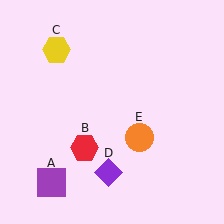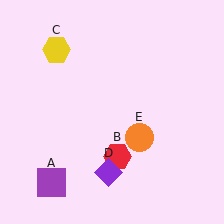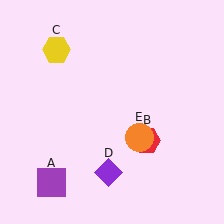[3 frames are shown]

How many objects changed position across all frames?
1 object changed position: red hexagon (object B).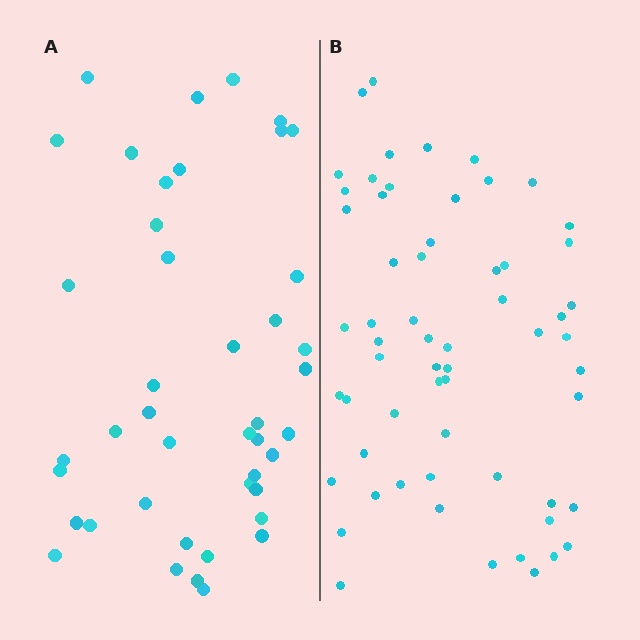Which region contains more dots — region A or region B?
Region B (the right region) has more dots.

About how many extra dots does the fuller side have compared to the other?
Region B has approximately 15 more dots than region A.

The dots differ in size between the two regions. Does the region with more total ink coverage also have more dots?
No. Region A has more total ink coverage because its dots are larger, but region B actually contains more individual dots. Total area can be misleading — the number of items is what matters here.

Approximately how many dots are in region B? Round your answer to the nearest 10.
About 60 dots.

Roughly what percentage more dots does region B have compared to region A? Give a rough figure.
About 40% more.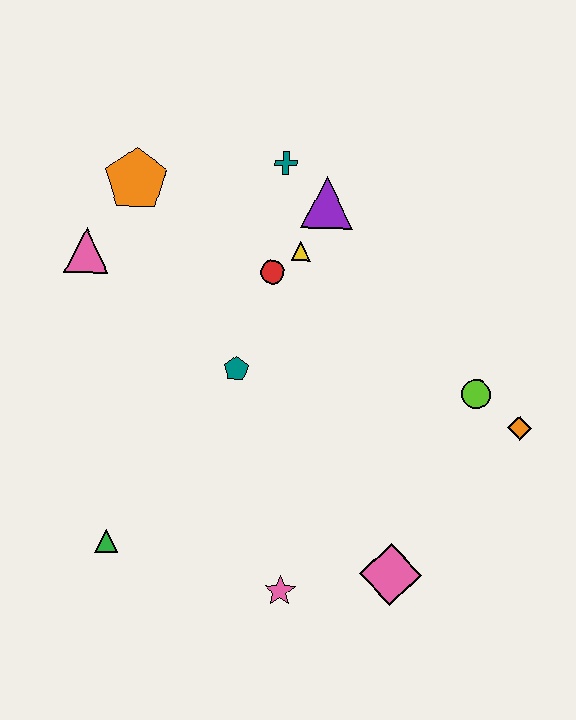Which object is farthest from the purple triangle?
The green triangle is farthest from the purple triangle.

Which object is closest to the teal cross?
The purple triangle is closest to the teal cross.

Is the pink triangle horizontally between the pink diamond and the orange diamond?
No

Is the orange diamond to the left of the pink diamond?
No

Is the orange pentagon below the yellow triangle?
No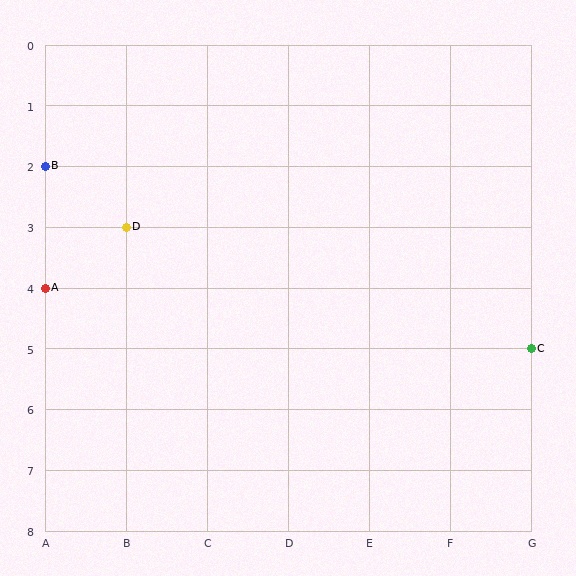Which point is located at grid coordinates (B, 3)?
Point D is at (B, 3).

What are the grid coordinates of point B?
Point B is at grid coordinates (A, 2).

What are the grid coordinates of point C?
Point C is at grid coordinates (G, 5).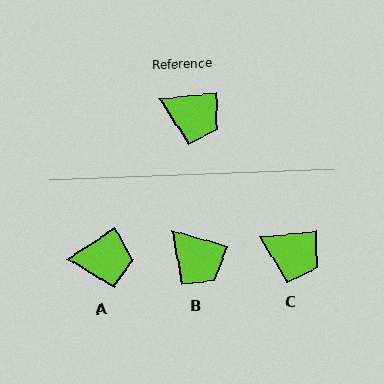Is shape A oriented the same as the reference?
No, it is off by about 27 degrees.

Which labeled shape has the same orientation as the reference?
C.